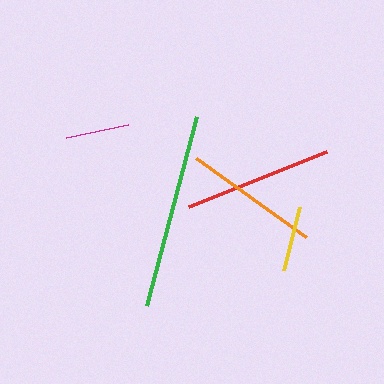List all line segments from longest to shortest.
From longest to shortest: green, red, orange, yellow, magenta.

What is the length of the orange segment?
The orange segment is approximately 136 pixels long.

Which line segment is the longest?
The green line is the longest at approximately 196 pixels.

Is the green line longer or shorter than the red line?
The green line is longer than the red line.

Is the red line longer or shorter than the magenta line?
The red line is longer than the magenta line.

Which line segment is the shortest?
The magenta line is the shortest at approximately 64 pixels.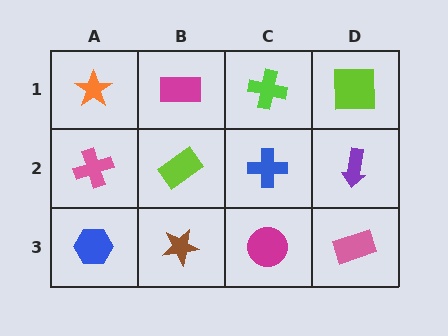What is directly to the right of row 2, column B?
A blue cross.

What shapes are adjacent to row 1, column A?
A pink cross (row 2, column A), a magenta rectangle (row 1, column B).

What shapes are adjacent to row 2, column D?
A lime square (row 1, column D), a pink rectangle (row 3, column D), a blue cross (row 2, column C).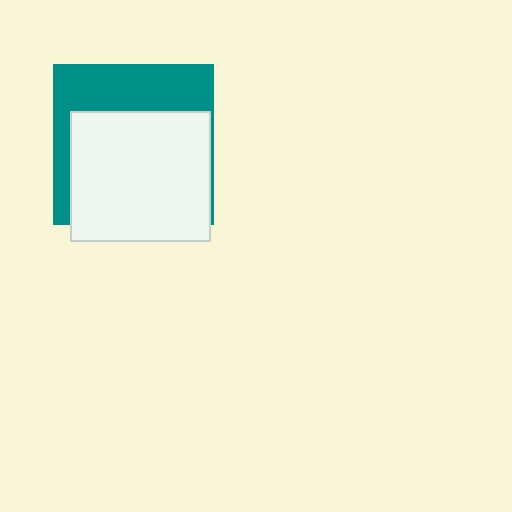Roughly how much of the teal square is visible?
A small part of it is visible (roughly 38%).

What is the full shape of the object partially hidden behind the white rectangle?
The partially hidden object is a teal square.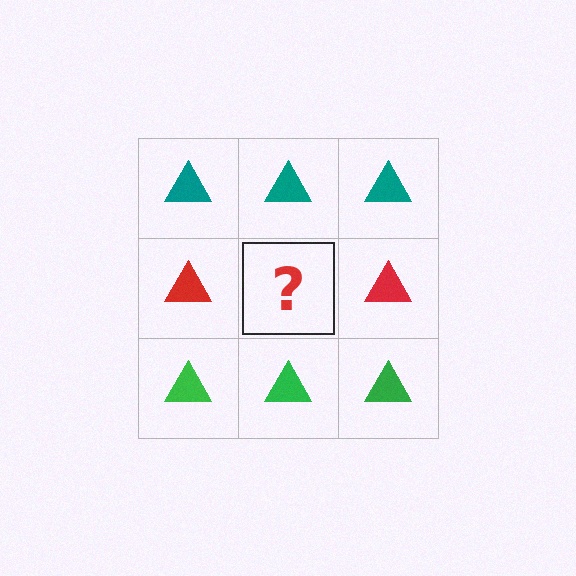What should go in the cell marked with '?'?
The missing cell should contain a red triangle.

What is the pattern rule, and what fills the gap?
The rule is that each row has a consistent color. The gap should be filled with a red triangle.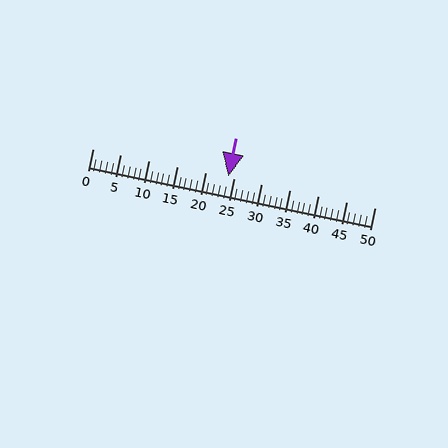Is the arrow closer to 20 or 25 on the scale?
The arrow is closer to 25.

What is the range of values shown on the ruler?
The ruler shows values from 0 to 50.